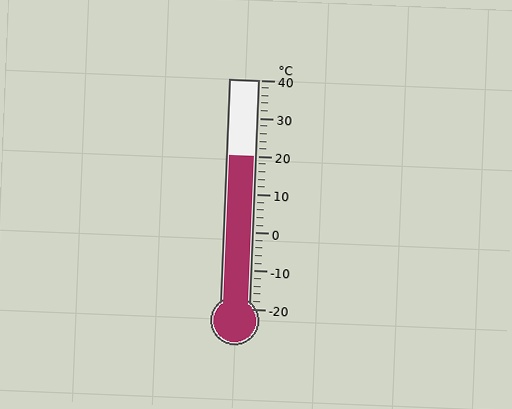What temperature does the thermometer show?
The thermometer shows approximately 20°C.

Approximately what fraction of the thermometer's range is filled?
The thermometer is filled to approximately 65% of its range.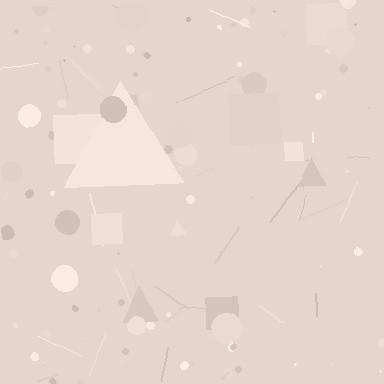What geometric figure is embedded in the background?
A triangle is embedded in the background.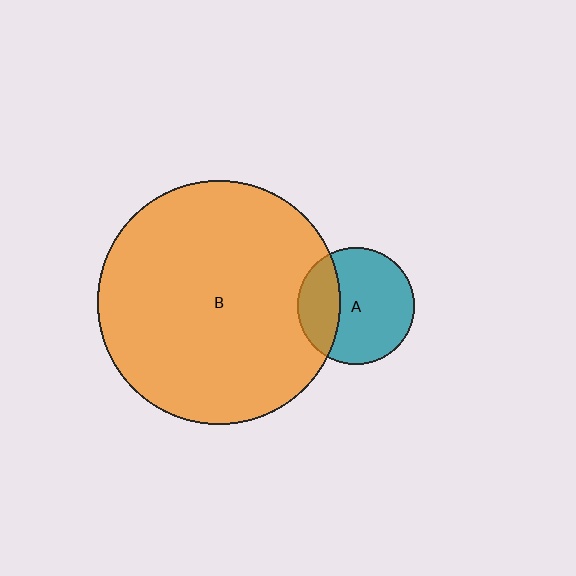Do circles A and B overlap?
Yes.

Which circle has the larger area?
Circle B (orange).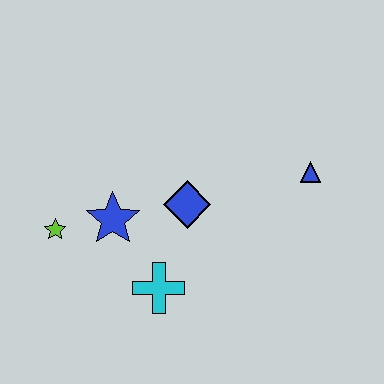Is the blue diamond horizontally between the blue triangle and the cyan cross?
Yes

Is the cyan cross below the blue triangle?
Yes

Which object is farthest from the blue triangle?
The lime star is farthest from the blue triangle.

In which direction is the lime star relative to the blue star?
The lime star is to the left of the blue star.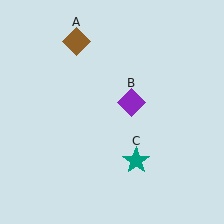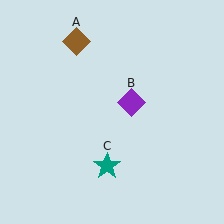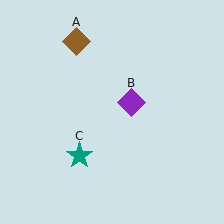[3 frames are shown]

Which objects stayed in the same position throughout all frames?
Brown diamond (object A) and purple diamond (object B) remained stationary.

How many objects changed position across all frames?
1 object changed position: teal star (object C).